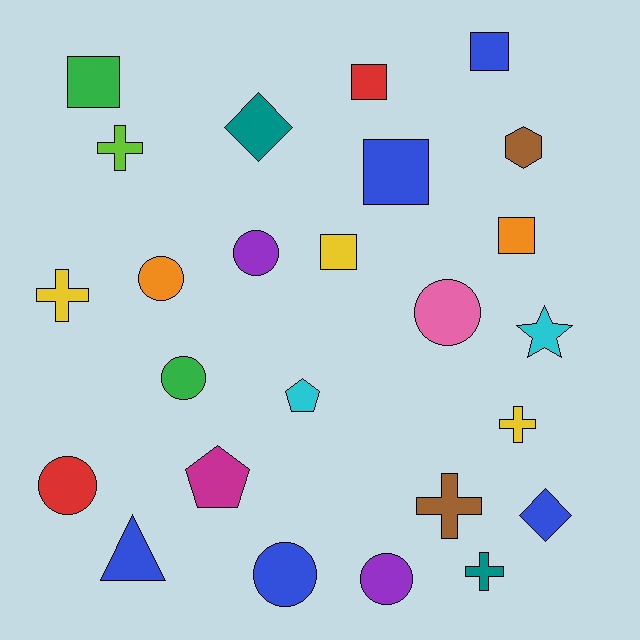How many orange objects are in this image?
There are 2 orange objects.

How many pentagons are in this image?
There are 2 pentagons.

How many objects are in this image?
There are 25 objects.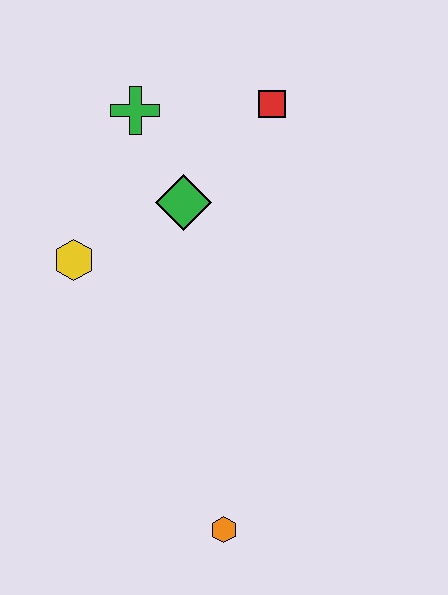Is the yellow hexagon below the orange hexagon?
No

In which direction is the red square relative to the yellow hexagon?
The red square is to the right of the yellow hexagon.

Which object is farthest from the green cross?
The orange hexagon is farthest from the green cross.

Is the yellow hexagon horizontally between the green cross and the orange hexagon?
No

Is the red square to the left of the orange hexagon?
No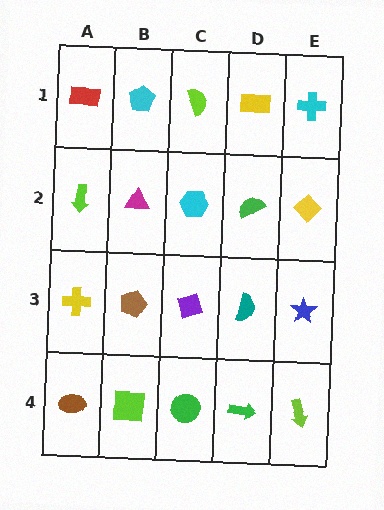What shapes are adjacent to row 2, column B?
A cyan pentagon (row 1, column B), a brown pentagon (row 3, column B), a lime arrow (row 2, column A), a cyan hexagon (row 2, column C).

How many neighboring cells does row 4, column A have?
2.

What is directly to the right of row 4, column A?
A lime square.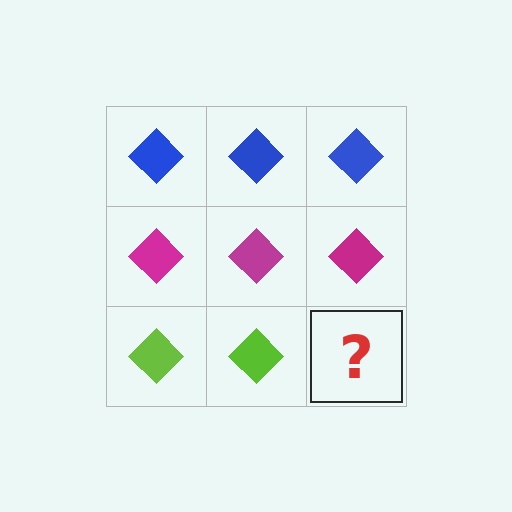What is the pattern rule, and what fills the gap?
The rule is that each row has a consistent color. The gap should be filled with a lime diamond.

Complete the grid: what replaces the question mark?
The question mark should be replaced with a lime diamond.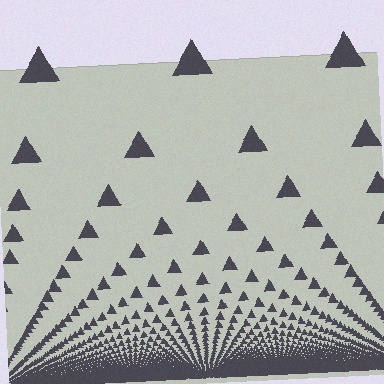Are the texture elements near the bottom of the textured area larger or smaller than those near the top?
Smaller. The gradient is inverted — elements near the bottom are smaller and denser.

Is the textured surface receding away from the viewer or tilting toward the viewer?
The surface appears to tilt toward the viewer. Texture elements get larger and sparser toward the top.